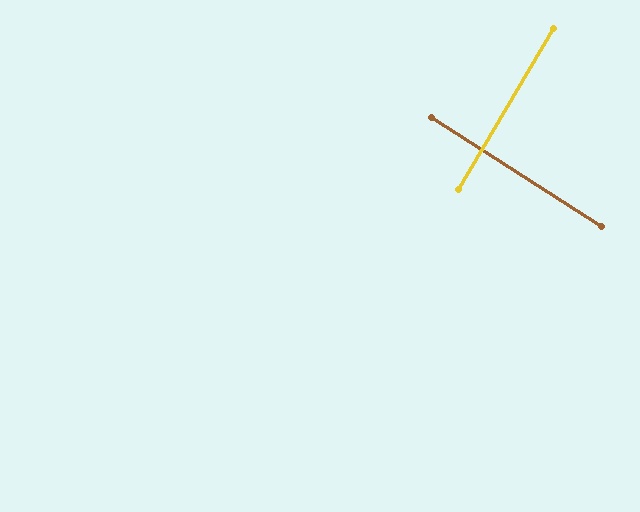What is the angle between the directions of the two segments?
Approximately 88 degrees.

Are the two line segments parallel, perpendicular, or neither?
Perpendicular — they meet at approximately 88°.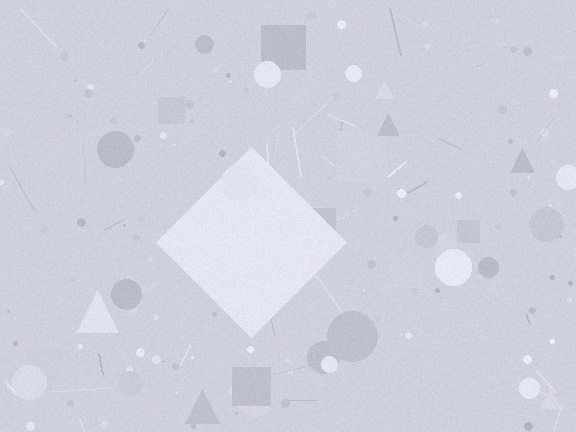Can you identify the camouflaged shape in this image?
The camouflaged shape is a diamond.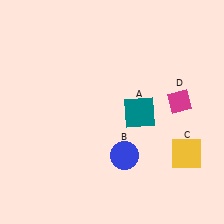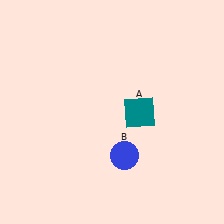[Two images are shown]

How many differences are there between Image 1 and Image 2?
There are 2 differences between the two images.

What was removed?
The yellow square (C), the magenta diamond (D) were removed in Image 2.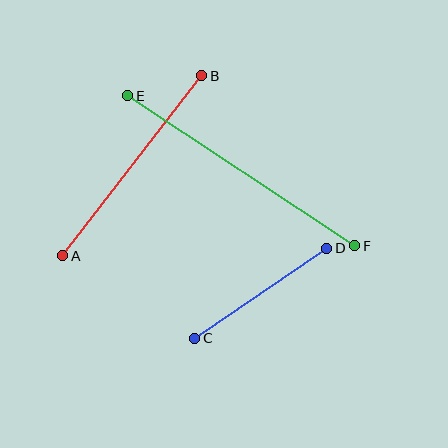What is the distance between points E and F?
The distance is approximately 272 pixels.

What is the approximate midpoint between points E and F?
The midpoint is at approximately (241, 171) pixels.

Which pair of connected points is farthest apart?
Points E and F are farthest apart.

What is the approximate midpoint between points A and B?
The midpoint is at approximately (132, 166) pixels.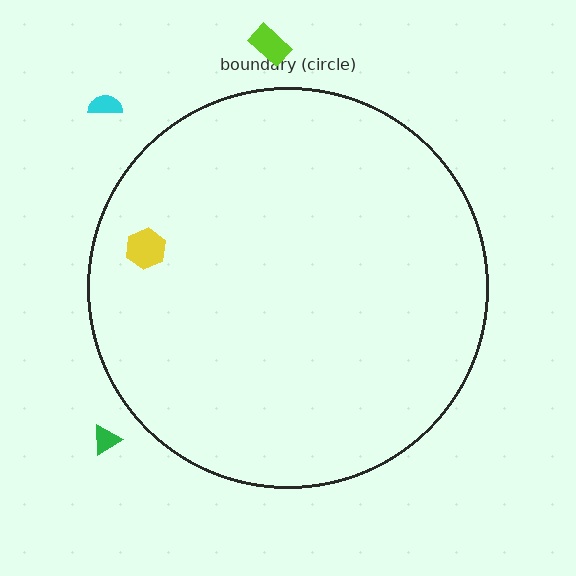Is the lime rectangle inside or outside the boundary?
Outside.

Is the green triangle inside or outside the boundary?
Outside.